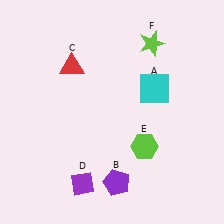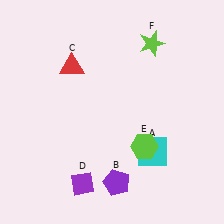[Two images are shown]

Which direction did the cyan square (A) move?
The cyan square (A) moved down.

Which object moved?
The cyan square (A) moved down.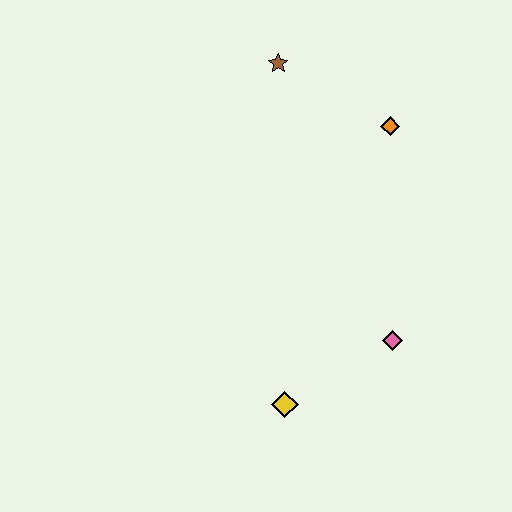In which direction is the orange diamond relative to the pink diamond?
The orange diamond is above the pink diamond.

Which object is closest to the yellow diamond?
The pink diamond is closest to the yellow diamond.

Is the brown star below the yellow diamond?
No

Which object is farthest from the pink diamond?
The brown star is farthest from the pink diamond.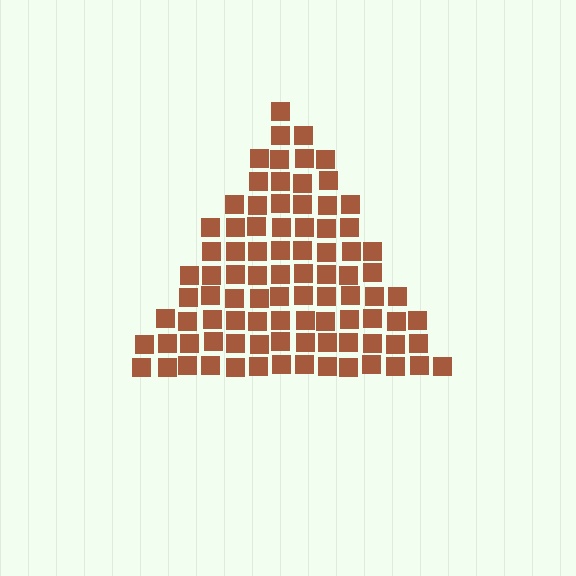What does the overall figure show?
The overall figure shows a triangle.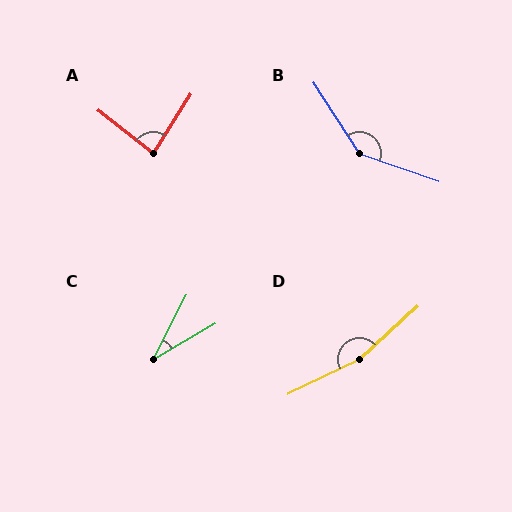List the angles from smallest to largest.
C (33°), A (85°), B (142°), D (163°).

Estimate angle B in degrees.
Approximately 142 degrees.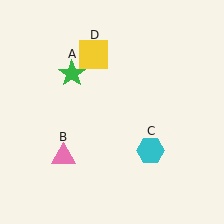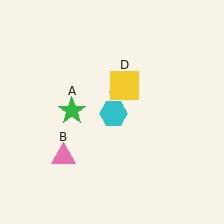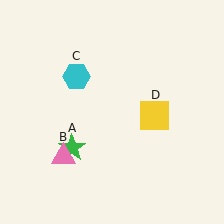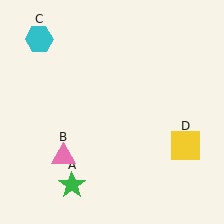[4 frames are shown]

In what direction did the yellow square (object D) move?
The yellow square (object D) moved down and to the right.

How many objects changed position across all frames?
3 objects changed position: green star (object A), cyan hexagon (object C), yellow square (object D).